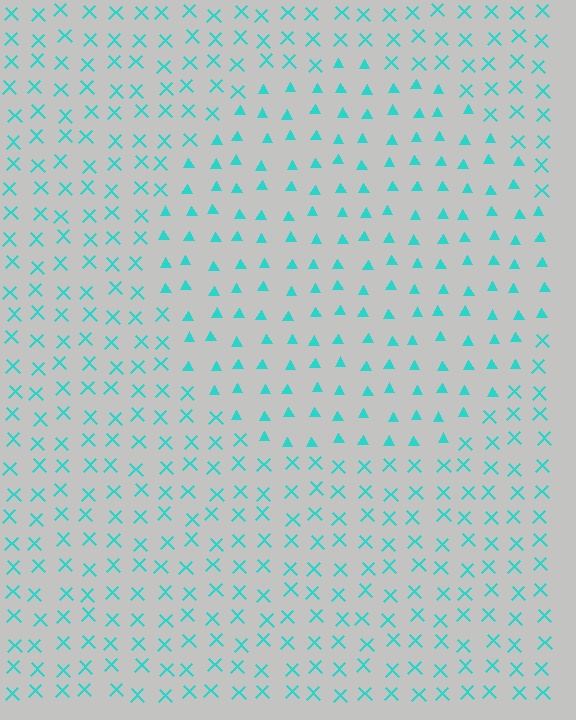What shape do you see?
I see a circle.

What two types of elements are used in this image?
The image uses triangles inside the circle region and X marks outside it.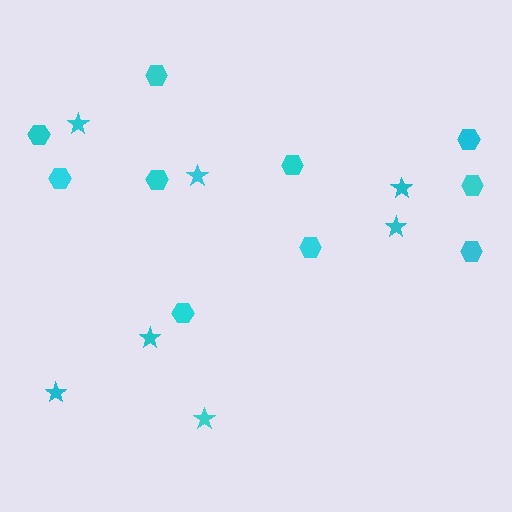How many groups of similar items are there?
There are 2 groups: one group of stars (7) and one group of hexagons (10).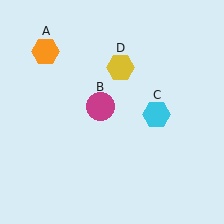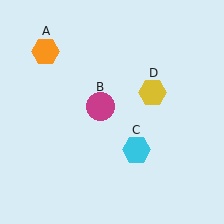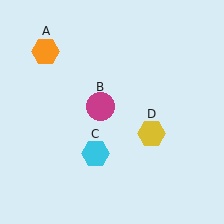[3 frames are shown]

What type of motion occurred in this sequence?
The cyan hexagon (object C), yellow hexagon (object D) rotated clockwise around the center of the scene.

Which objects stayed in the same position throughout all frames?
Orange hexagon (object A) and magenta circle (object B) remained stationary.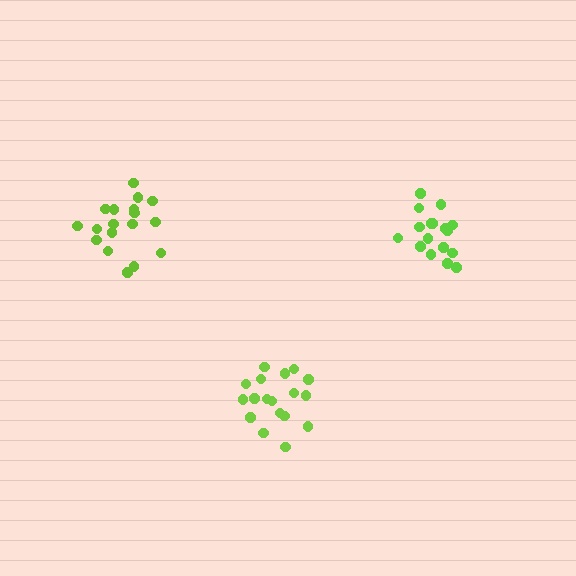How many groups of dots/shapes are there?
There are 3 groups.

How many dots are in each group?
Group 1: 18 dots, Group 2: 18 dots, Group 3: 17 dots (53 total).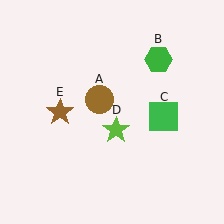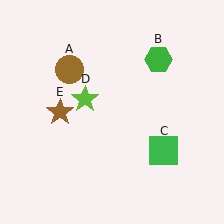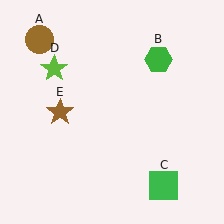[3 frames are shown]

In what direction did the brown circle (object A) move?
The brown circle (object A) moved up and to the left.